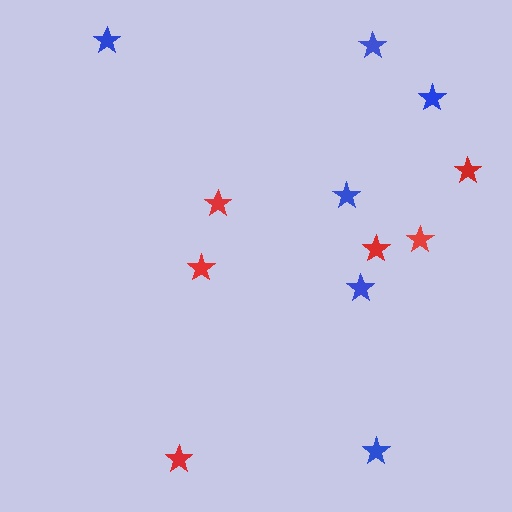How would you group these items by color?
There are 2 groups: one group of blue stars (6) and one group of red stars (6).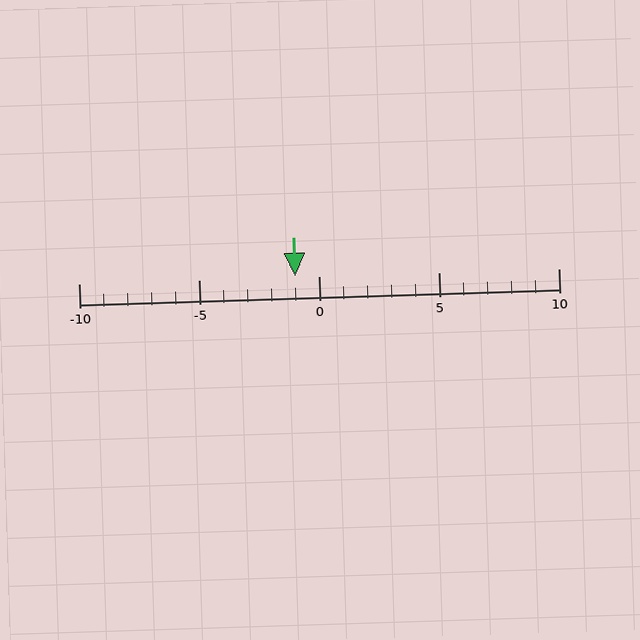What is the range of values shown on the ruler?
The ruler shows values from -10 to 10.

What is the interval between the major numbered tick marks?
The major tick marks are spaced 5 units apart.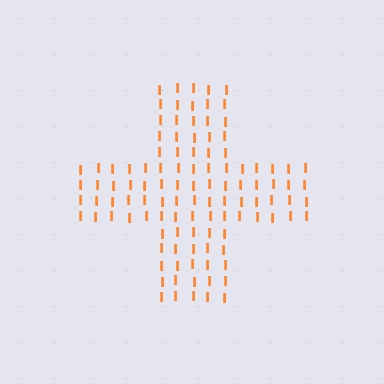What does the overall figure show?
The overall figure shows a cross.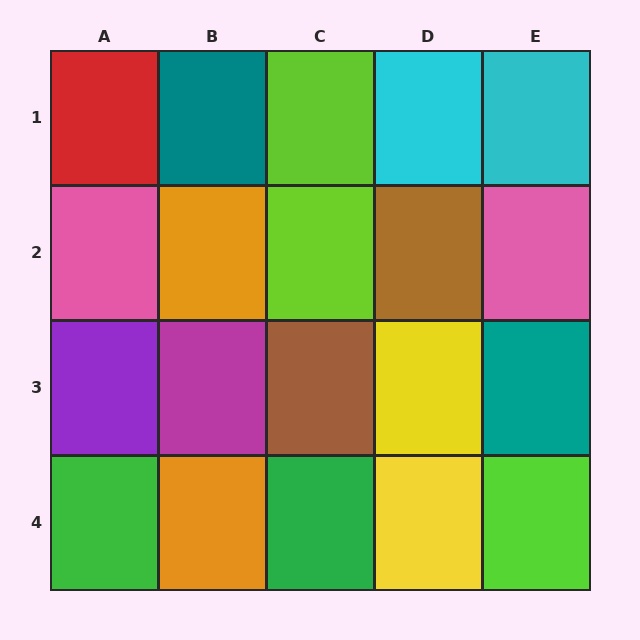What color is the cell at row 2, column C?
Lime.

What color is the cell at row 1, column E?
Cyan.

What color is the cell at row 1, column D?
Cyan.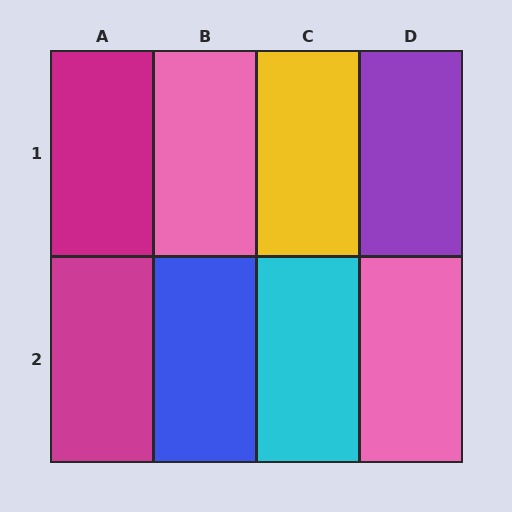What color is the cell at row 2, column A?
Magenta.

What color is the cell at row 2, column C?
Cyan.